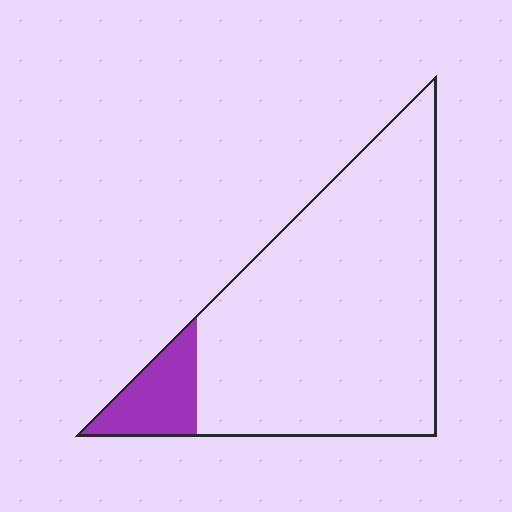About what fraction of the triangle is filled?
About one eighth (1/8).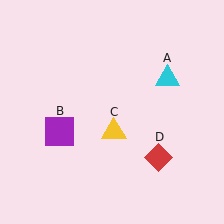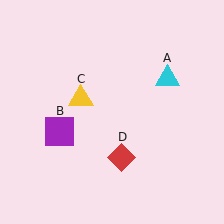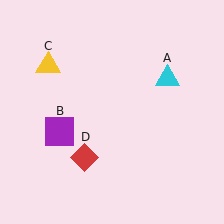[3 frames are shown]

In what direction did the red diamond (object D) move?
The red diamond (object D) moved left.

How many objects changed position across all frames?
2 objects changed position: yellow triangle (object C), red diamond (object D).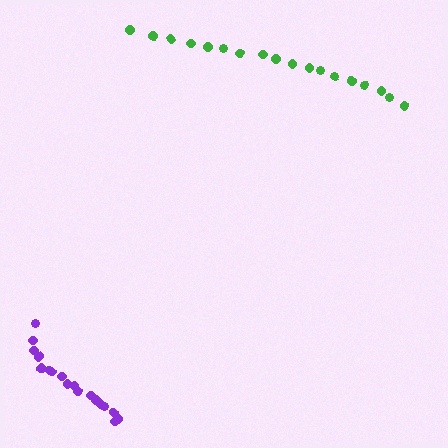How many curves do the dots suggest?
There are 2 distinct paths.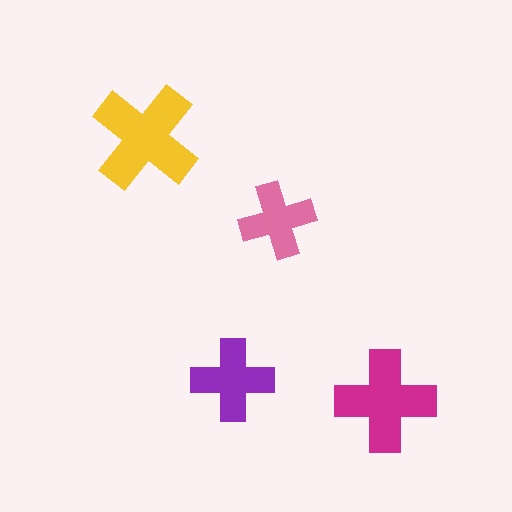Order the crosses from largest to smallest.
the yellow one, the magenta one, the purple one, the pink one.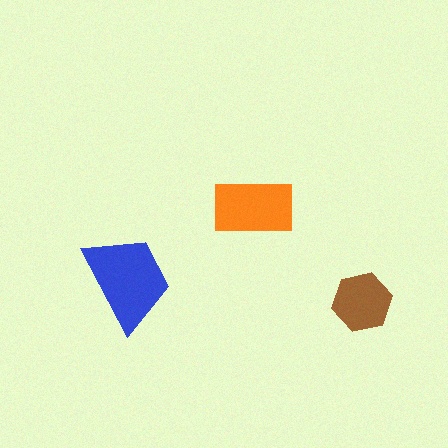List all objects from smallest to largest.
The brown hexagon, the orange rectangle, the blue trapezoid.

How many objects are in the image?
There are 3 objects in the image.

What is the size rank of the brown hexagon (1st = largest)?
3rd.